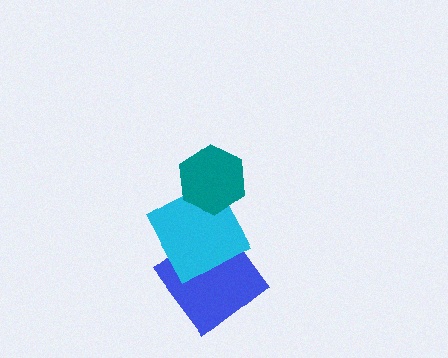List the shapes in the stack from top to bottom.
From top to bottom: the teal hexagon, the cyan square, the blue diamond.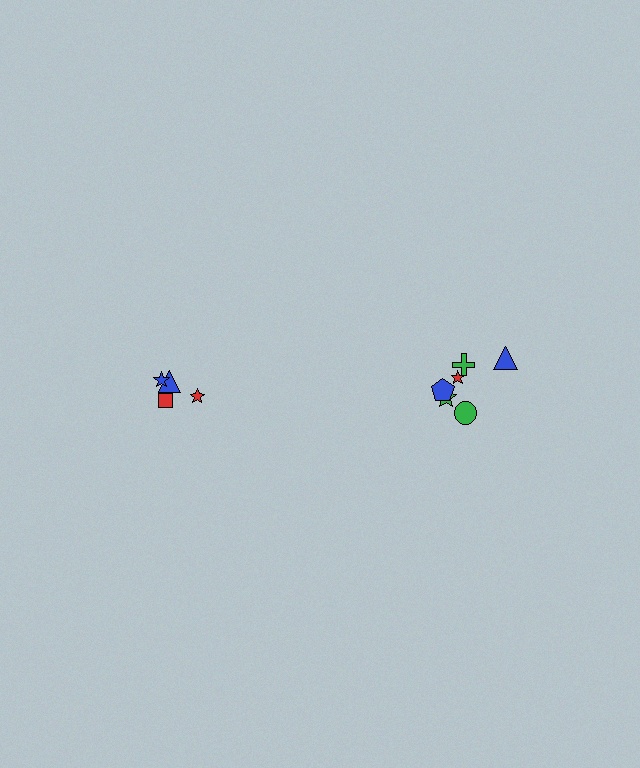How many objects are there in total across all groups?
There are 10 objects.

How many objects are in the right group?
There are 6 objects.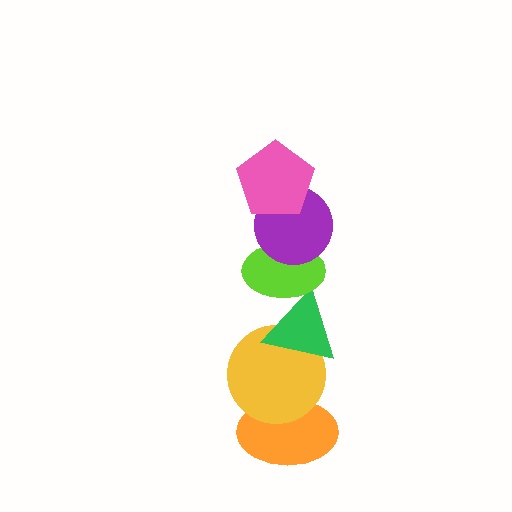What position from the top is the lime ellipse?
The lime ellipse is 3rd from the top.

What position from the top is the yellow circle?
The yellow circle is 5th from the top.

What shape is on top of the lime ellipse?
The purple circle is on top of the lime ellipse.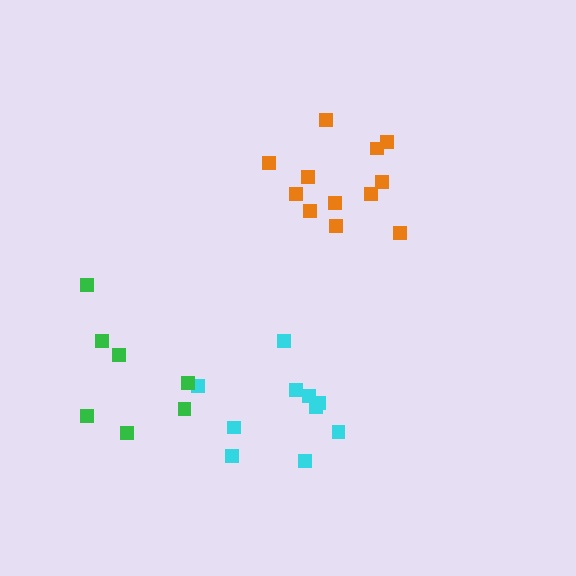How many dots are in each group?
Group 1: 12 dots, Group 2: 10 dots, Group 3: 7 dots (29 total).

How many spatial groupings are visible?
There are 3 spatial groupings.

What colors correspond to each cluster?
The clusters are colored: orange, cyan, green.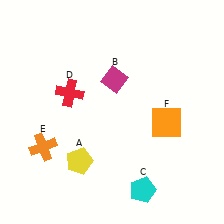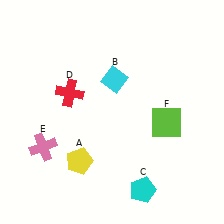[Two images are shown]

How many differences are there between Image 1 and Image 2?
There are 3 differences between the two images.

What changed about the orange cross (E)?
In Image 1, E is orange. In Image 2, it changed to pink.